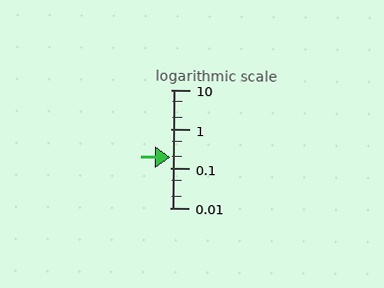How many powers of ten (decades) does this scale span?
The scale spans 3 decades, from 0.01 to 10.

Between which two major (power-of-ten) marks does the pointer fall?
The pointer is between 0.1 and 1.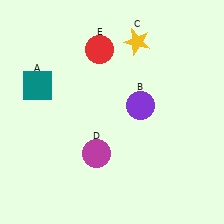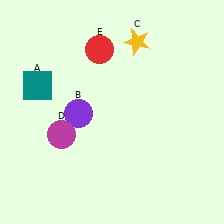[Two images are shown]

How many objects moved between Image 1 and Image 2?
2 objects moved between the two images.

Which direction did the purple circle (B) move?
The purple circle (B) moved left.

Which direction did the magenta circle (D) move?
The magenta circle (D) moved left.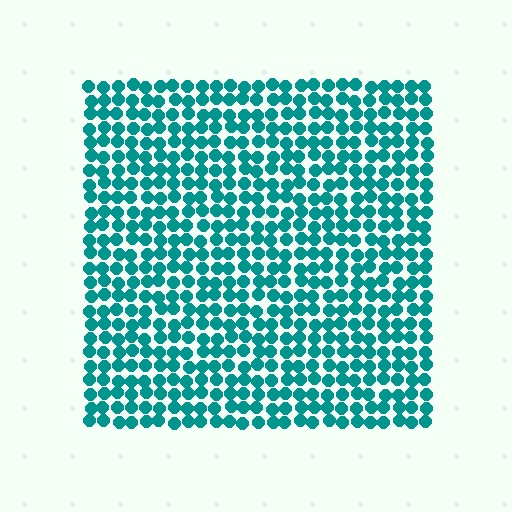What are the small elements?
The small elements are circles.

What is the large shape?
The large shape is a square.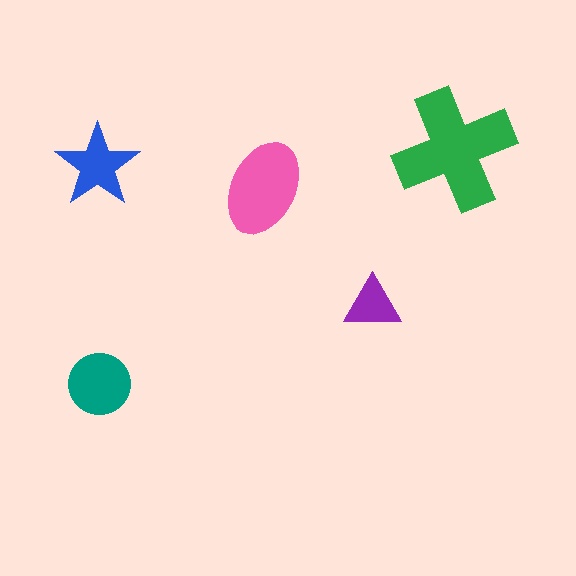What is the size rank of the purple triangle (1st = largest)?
5th.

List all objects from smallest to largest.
The purple triangle, the blue star, the teal circle, the pink ellipse, the green cross.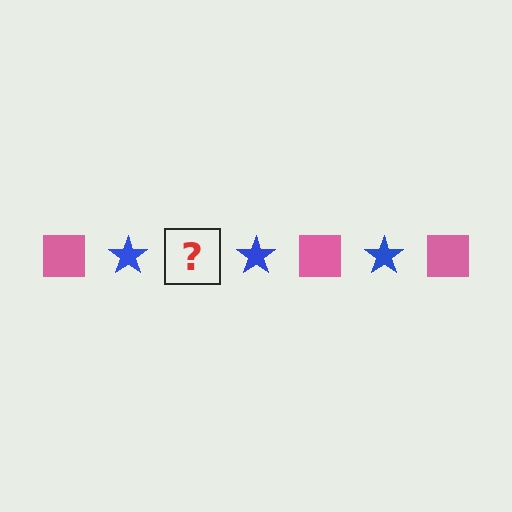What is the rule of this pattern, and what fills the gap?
The rule is that the pattern alternates between pink square and blue star. The gap should be filled with a pink square.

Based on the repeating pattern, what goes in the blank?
The blank should be a pink square.